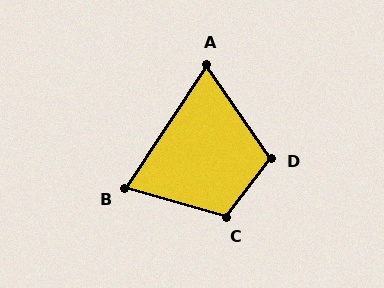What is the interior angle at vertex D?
Approximately 108 degrees (obtuse).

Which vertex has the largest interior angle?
C, at approximately 112 degrees.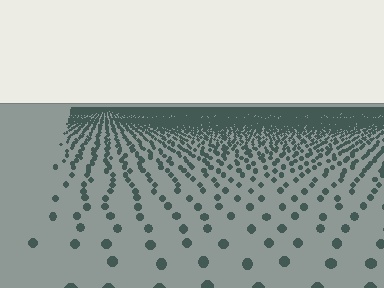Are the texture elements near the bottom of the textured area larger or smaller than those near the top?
Larger. Near the bottom, elements are closer to the viewer and appear at a bigger on-screen size.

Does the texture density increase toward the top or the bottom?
Density increases toward the top.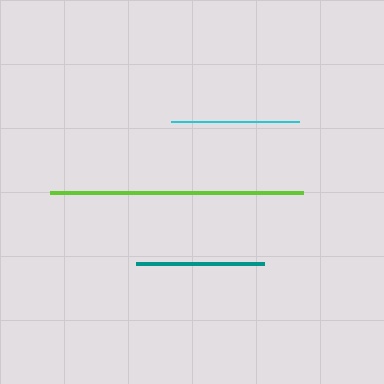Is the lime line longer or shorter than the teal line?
The lime line is longer than the teal line.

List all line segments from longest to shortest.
From longest to shortest: lime, cyan, teal.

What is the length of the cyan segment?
The cyan segment is approximately 128 pixels long.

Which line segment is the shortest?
The teal line is the shortest at approximately 128 pixels.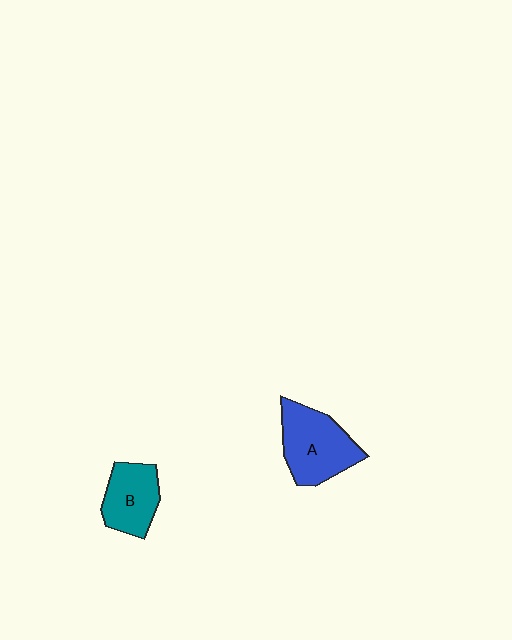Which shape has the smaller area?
Shape B (teal).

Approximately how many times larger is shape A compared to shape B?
Approximately 1.4 times.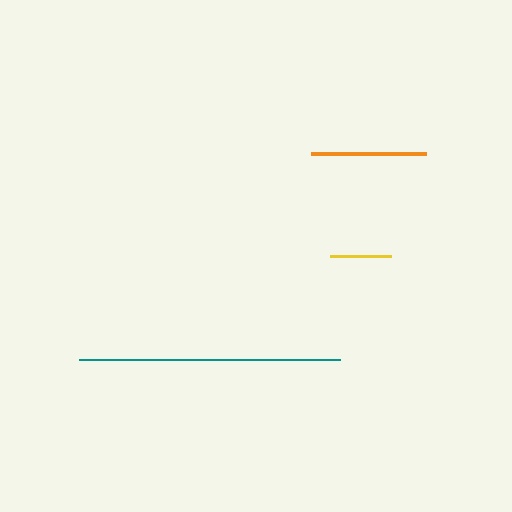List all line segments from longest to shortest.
From longest to shortest: teal, orange, yellow.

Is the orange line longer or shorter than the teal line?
The teal line is longer than the orange line.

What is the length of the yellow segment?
The yellow segment is approximately 61 pixels long.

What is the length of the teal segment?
The teal segment is approximately 261 pixels long.